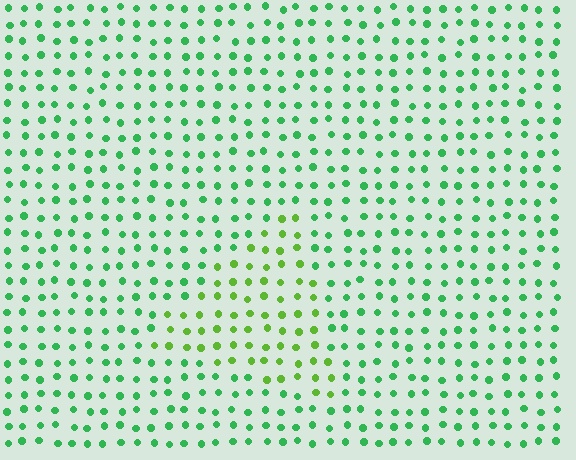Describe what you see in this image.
The image is filled with small green elements in a uniform arrangement. A triangle-shaped region is visible where the elements are tinted to a slightly different hue, forming a subtle color boundary.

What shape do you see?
I see a triangle.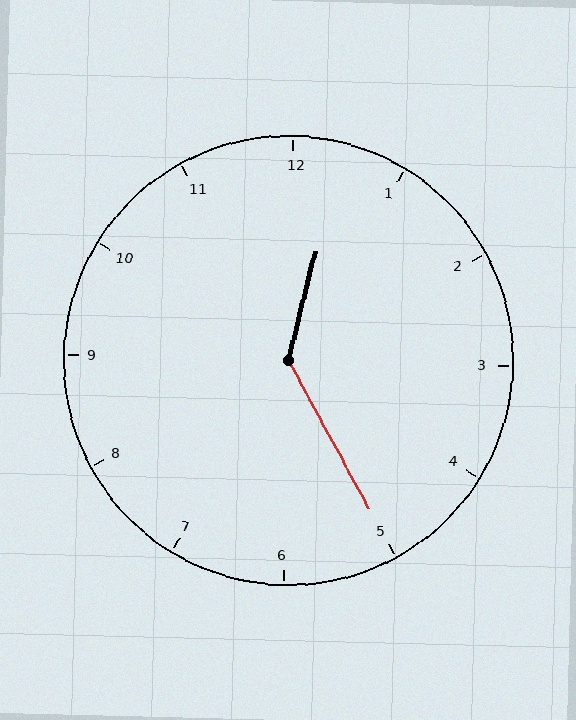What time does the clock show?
12:25.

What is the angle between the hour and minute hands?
Approximately 138 degrees.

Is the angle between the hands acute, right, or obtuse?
It is obtuse.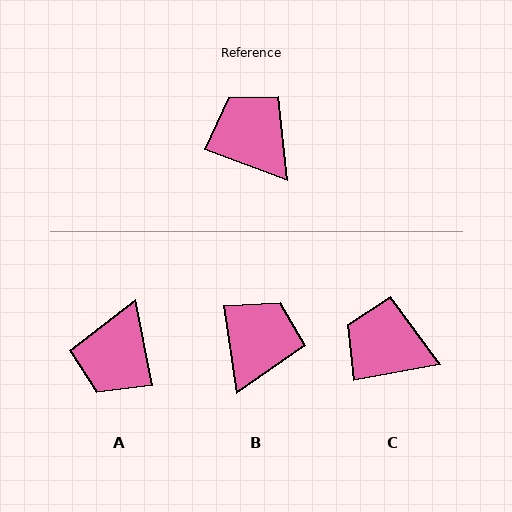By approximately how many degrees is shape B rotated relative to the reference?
Approximately 61 degrees clockwise.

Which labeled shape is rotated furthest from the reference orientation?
A, about 122 degrees away.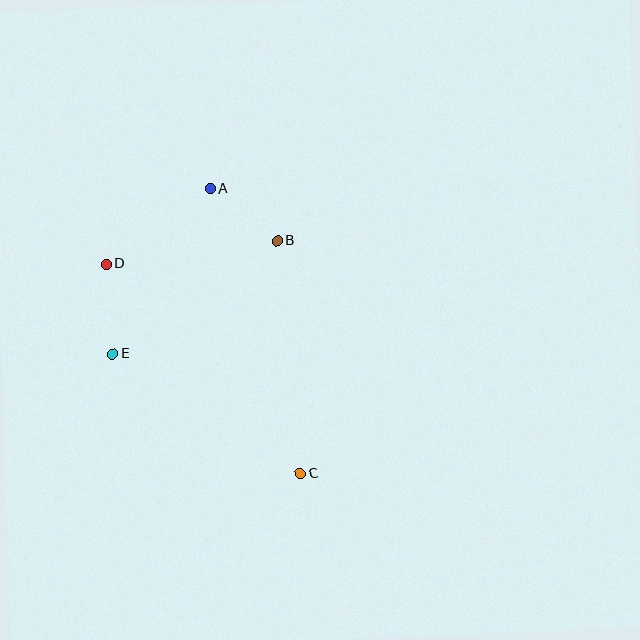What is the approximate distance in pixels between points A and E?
The distance between A and E is approximately 191 pixels.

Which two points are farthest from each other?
Points A and C are farthest from each other.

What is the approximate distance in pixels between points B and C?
The distance between B and C is approximately 234 pixels.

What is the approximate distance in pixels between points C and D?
The distance between C and D is approximately 286 pixels.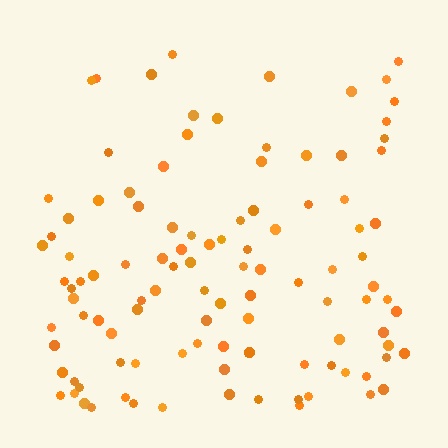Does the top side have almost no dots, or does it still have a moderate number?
Still a moderate number, just noticeably fewer than the bottom.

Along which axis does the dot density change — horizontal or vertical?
Vertical.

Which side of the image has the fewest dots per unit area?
The top.